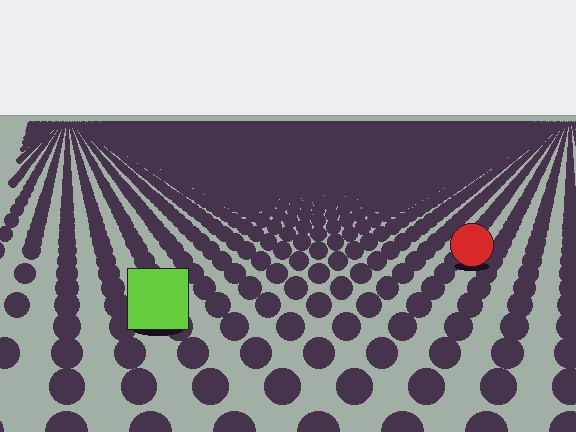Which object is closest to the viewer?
The lime square is closest. The texture marks near it are larger and more spread out.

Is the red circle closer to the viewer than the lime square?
No. The lime square is closer — you can tell from the texture gradient: the ground texture is coarser near it.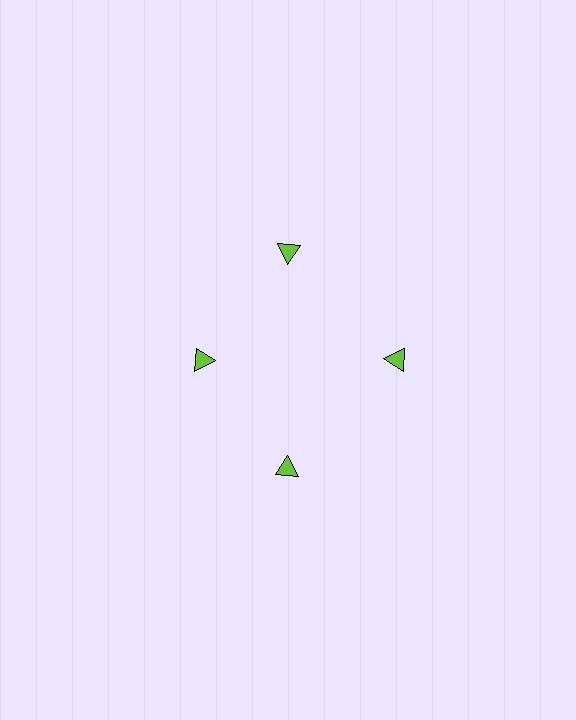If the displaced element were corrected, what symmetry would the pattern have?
It would have 4-fold rotational symmetry — the pattern would map onto itself every 90 degrees.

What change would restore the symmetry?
The symmetry would be restored by moving it outward, back onto the ring so that all 4 triangles sit at equal angles and equal distance from the center.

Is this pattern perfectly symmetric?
No. The 4 lime triangles are arranged in a ring, but one element near the 9 o'clock position is pulled inward toward the center, breaking the 4-fold rotational symmetry.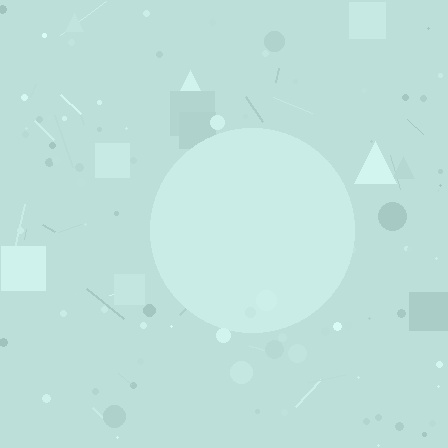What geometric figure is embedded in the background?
A circle is embedded in the background.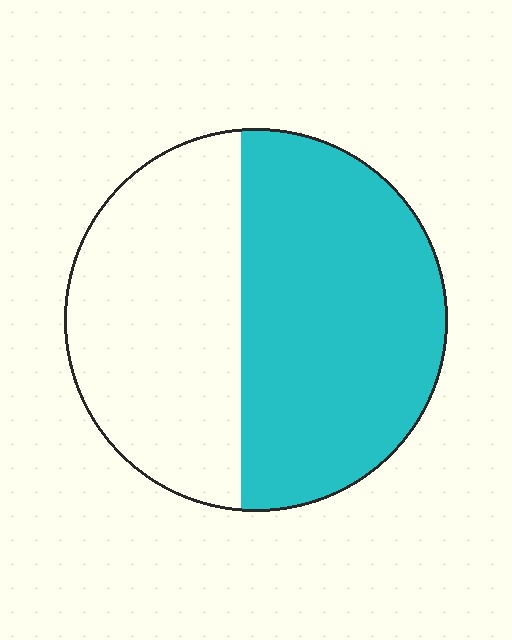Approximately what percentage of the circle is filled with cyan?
Approximately 55%.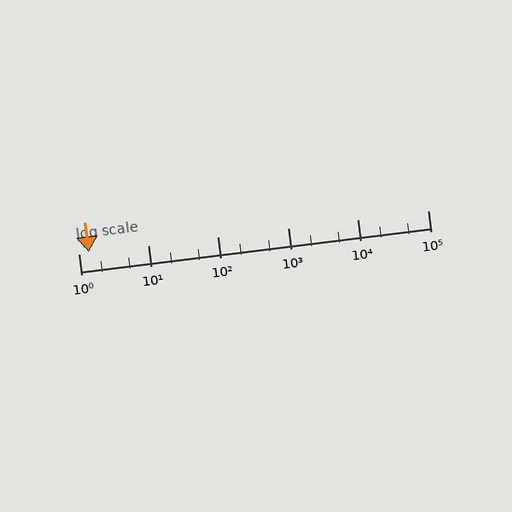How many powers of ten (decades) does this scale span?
The scale spans 5 decades, from 1 to 100000.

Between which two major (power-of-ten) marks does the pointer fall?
The pointer is between 1 and 10.